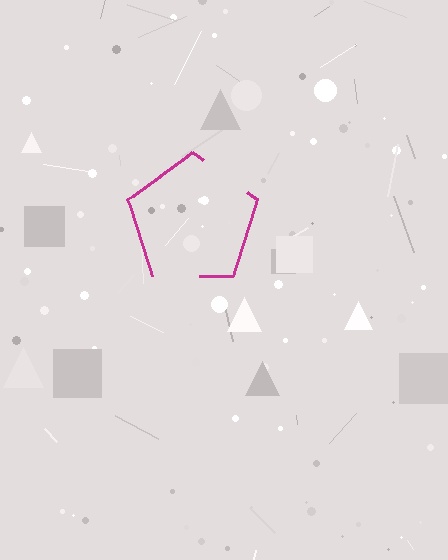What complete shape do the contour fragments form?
The contour fragments form a pentagon.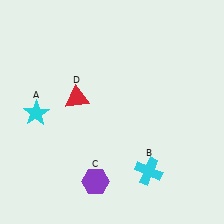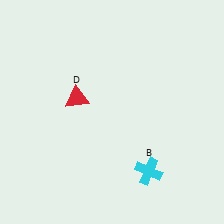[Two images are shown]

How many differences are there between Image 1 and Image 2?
There are 2 differences between the two images.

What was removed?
The cyan star (A), the purple hexagon (C) were removed in Image 2.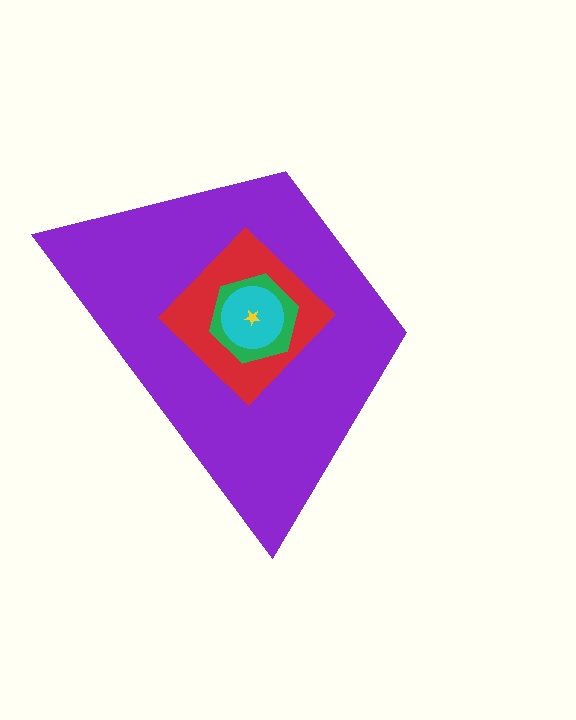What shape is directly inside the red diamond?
The green hexagon.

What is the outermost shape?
The purple trapezoid.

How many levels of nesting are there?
5.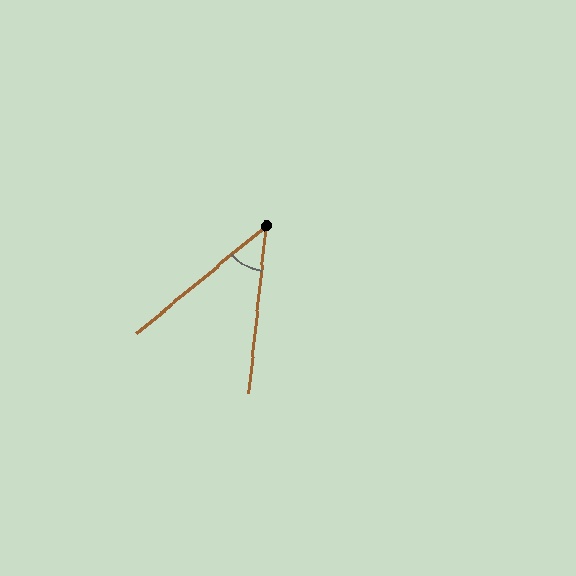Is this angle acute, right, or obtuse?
It is acute.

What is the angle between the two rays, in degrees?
Approximately 45 degrees.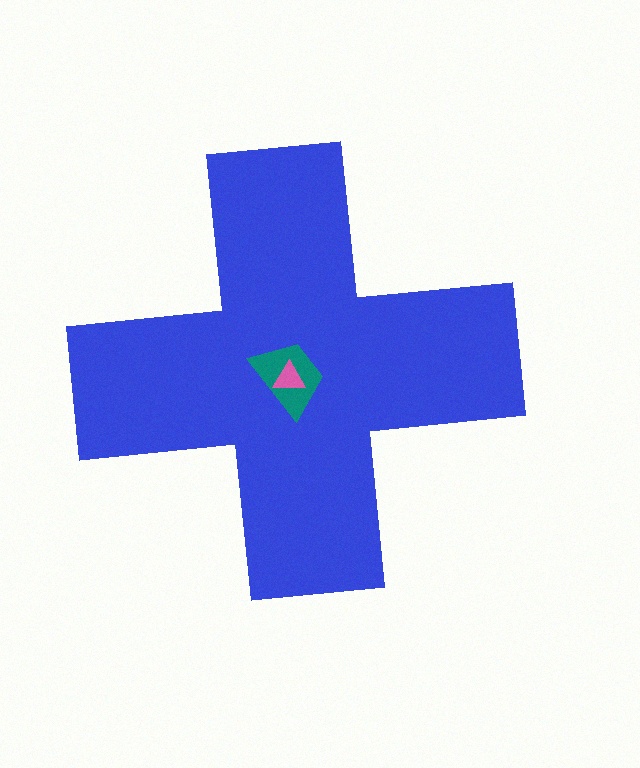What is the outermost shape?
The blue cross.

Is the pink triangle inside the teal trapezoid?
Yes.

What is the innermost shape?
The pink triangle.